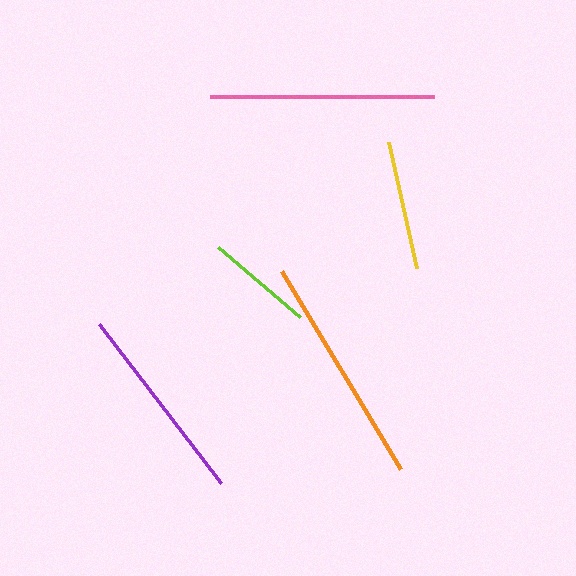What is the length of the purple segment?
The purple segment is approximately 201 pixels long.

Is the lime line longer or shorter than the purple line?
The purple line is longer than the lime line.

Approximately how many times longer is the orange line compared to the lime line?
The orange line is approximately 2.2 times the length of the lime line.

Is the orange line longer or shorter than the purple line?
The orange line is longer than the purple line.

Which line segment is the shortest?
The lime line is the shortest at approximately 107 pixels.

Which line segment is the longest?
The orange line is the longest at approximately 231 pixels.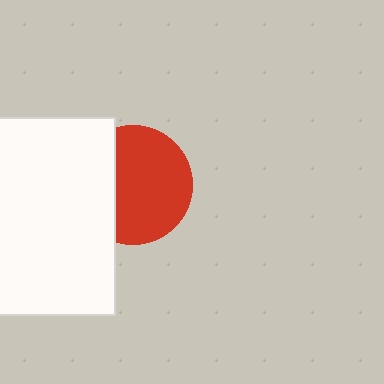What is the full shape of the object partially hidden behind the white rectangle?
The partially hidden object is a red circle.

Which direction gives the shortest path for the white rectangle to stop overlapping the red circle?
Moving left gives the shortest separation.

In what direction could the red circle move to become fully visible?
The red circle could move right. That would shift it out from behind the white rectangle entirely.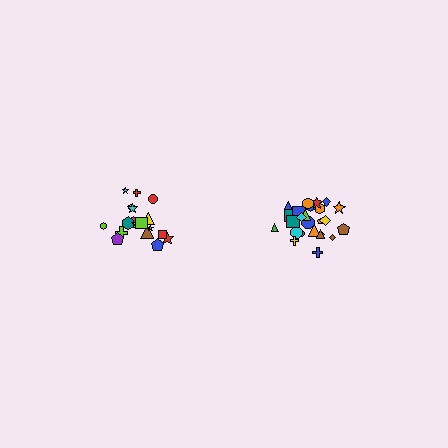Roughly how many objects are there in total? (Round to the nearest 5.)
Roughly 45 objects in total.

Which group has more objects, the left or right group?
The right group.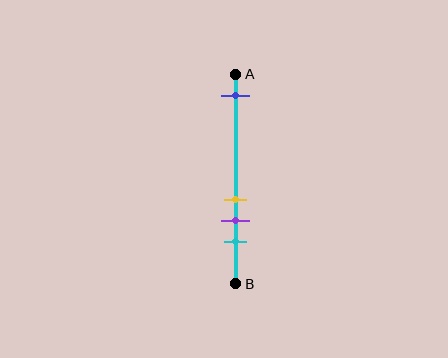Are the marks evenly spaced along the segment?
No, the marks are not evenly spaced.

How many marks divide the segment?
There are 4 marks dividing the segment.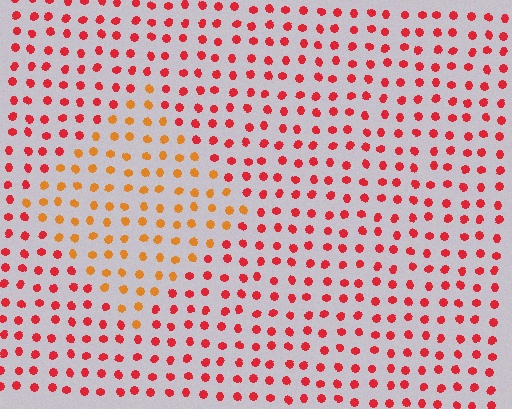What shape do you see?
I see a diamond.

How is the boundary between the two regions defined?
The boundary is defined purely by a slight shift in hue (about 37 degrees). Spacing, size, and orientation are identical on both sides.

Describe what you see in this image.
The image is filled with small red elements in a uniform arrangement. A diamond-shaped region is visible where the elements are tinted to a slightly different hue, forming a subtle color boundary.